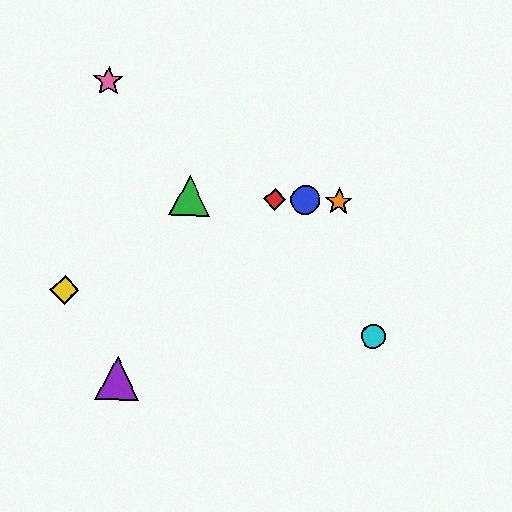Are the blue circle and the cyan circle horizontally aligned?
No, the blue circle is at y≈200 and the cyan circle is at y≈336.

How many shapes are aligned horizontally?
4 shapes (the red diamond, the blue circle, the green triangle, the orange star) are aligned horizontally.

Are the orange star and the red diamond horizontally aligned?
Yes, both are at y≈202.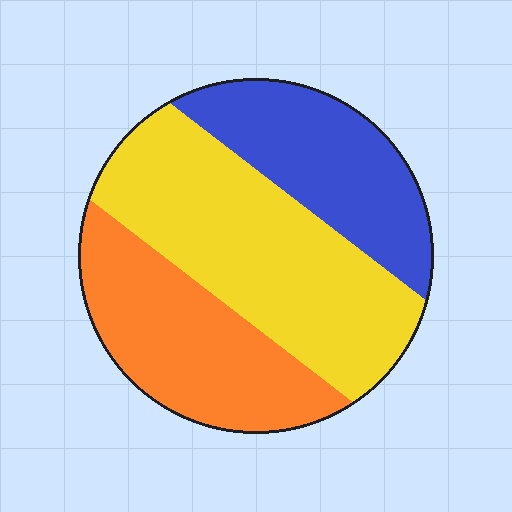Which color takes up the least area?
Blue, at roughly 25%.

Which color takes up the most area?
Yellow, at roughly 45%.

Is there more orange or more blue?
Orange.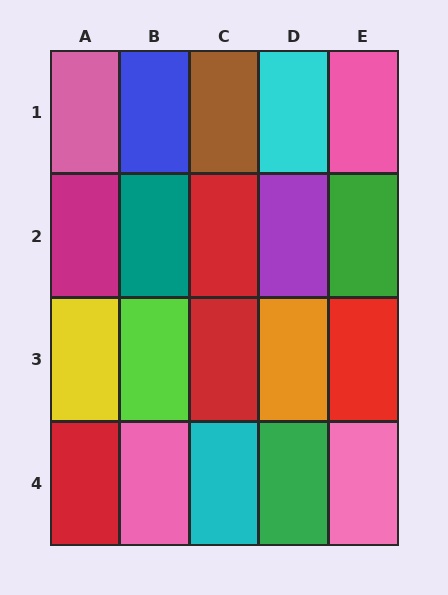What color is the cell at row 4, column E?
Pink.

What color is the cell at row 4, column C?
Cyan.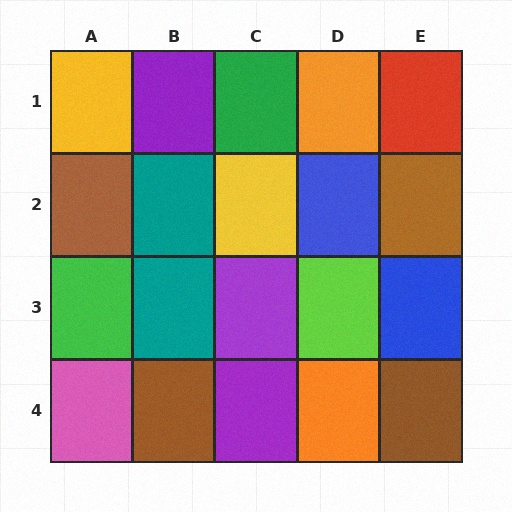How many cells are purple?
3 cells are purple.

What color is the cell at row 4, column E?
Brown.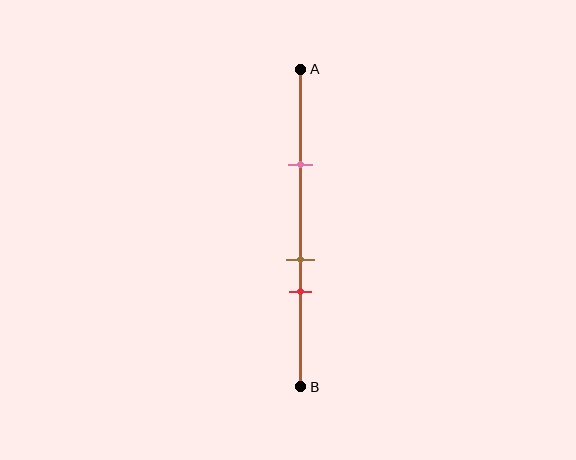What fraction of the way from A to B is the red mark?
The red mark is approximately 70% (0.7) of the way from A to B.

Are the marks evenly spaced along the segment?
No, the marks are not evenly spaced.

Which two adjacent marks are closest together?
The brown and red marks are the closest adjacent pair.